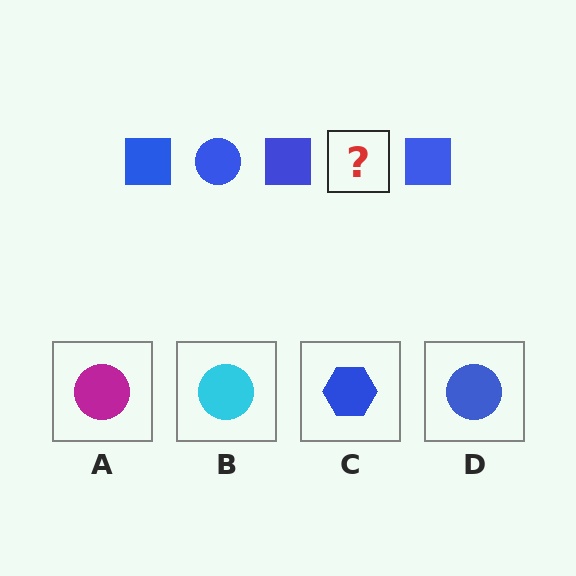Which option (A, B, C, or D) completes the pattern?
D.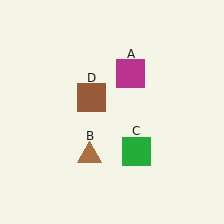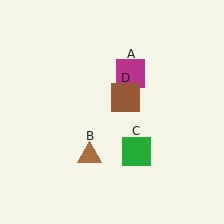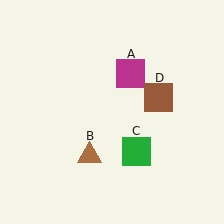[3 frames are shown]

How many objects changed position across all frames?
1 object changed position: brown square (object D).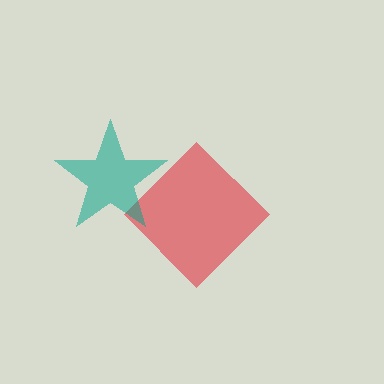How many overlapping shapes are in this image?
There are 2 overlapping shapes in the image.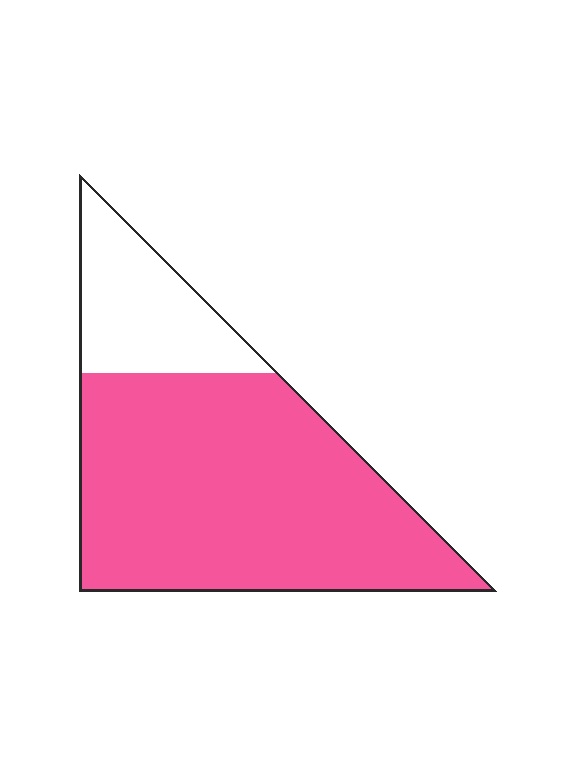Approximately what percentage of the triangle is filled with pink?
Approximately 75%.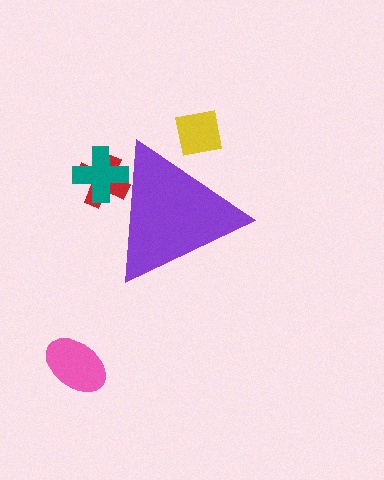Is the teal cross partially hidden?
Yes, the teal cross is partially hidden behind the purple triangle.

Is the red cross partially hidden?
Yes, the red cross is partially hidden behind the purple triangle.